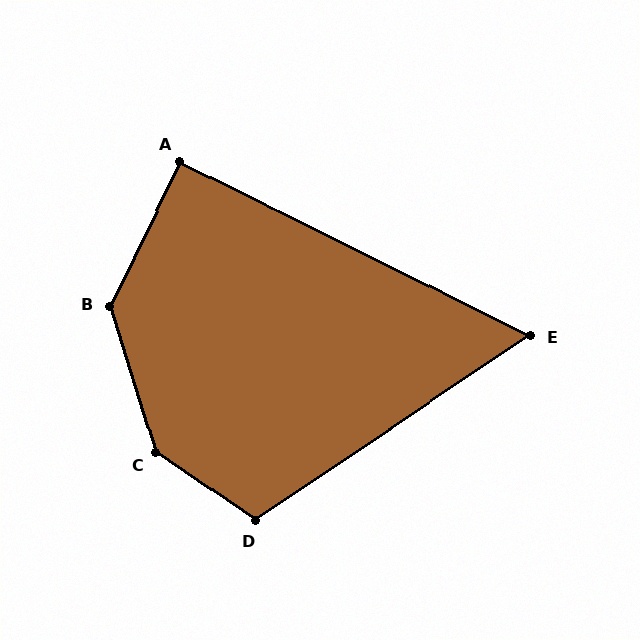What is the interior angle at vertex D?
Approximately 112 degrees (obtuse).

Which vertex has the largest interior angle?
C, at approximately 142 degrees.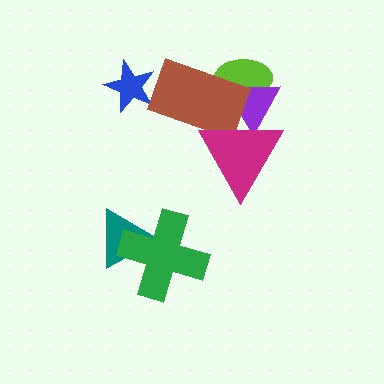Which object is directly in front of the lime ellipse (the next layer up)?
The purple triangle is directly in front of the lime ellipse.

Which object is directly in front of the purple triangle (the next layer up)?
The brown rectangle is directly in front of the purple triangle.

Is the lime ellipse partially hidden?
Yes, it is partially covered by another shape.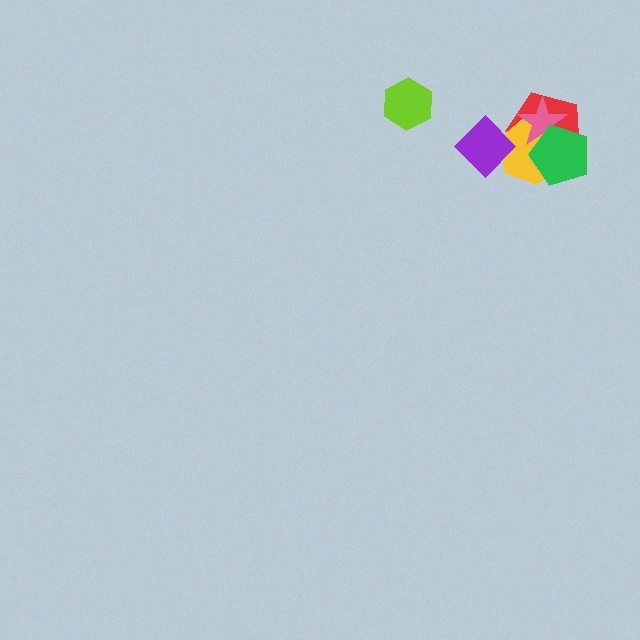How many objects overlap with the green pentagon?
3 objects overlap with the green pentagon.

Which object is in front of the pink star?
The green pentagon is in front of the pink star.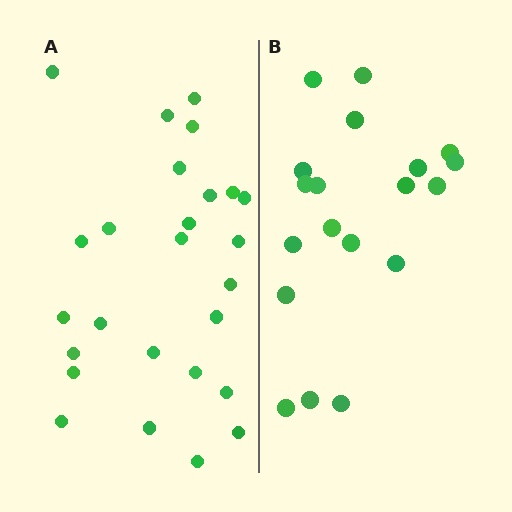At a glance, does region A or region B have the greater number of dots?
Region A (the left region) has more dots.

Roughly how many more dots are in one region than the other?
Region A has roughly 8 or so more dots than region B.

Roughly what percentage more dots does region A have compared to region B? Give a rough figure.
About 35% more.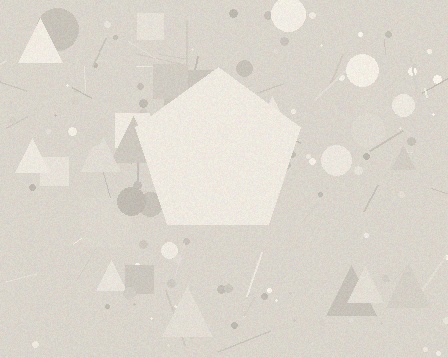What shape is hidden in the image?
A pentagon is hidden in the image.